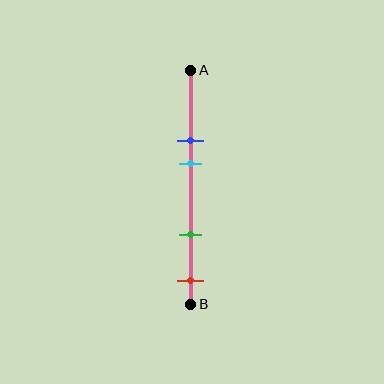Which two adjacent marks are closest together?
The blue and cyan marks are the closest adjacent pair.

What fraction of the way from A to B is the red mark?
The red mark is approximately 90% (0.9) of the way from A to B.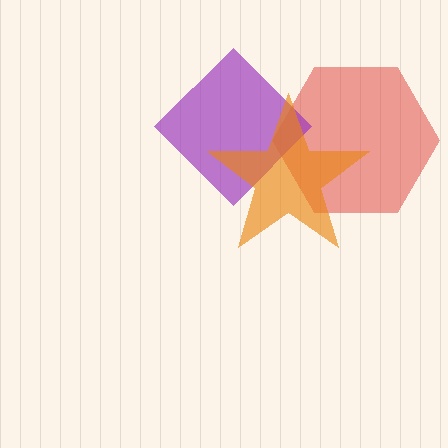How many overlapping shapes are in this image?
There are 3 overlapping shapes in the image.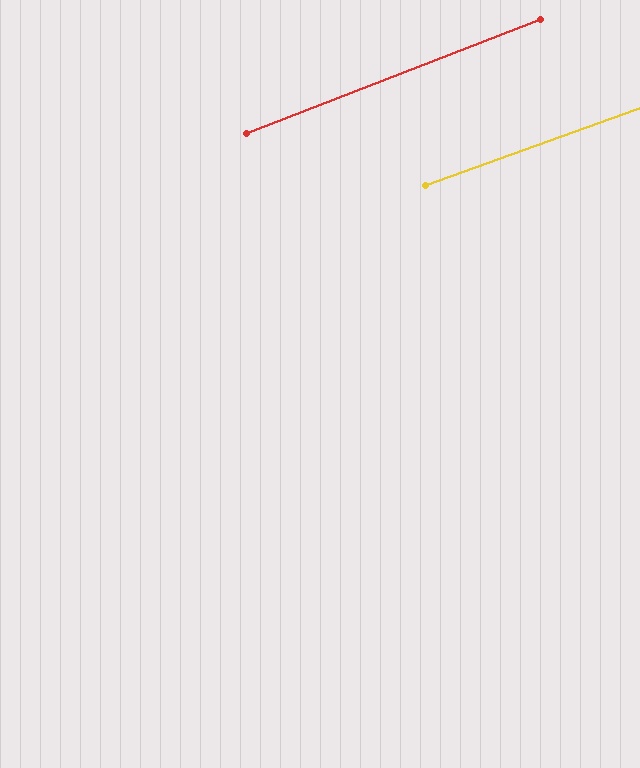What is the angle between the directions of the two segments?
Approximately 1 degree.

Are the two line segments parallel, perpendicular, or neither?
Parallel — their directions differ by only 1.3°.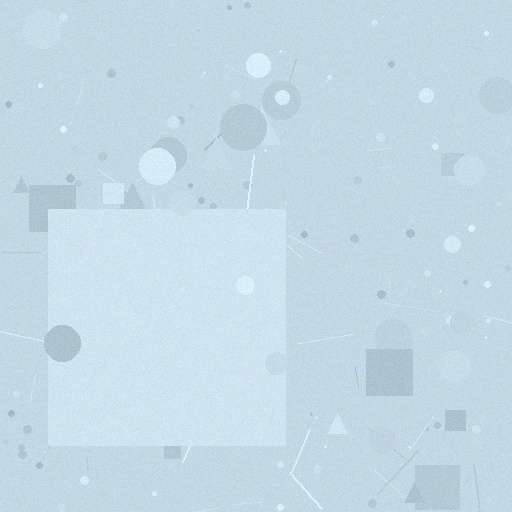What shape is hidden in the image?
A square is hidden in the image.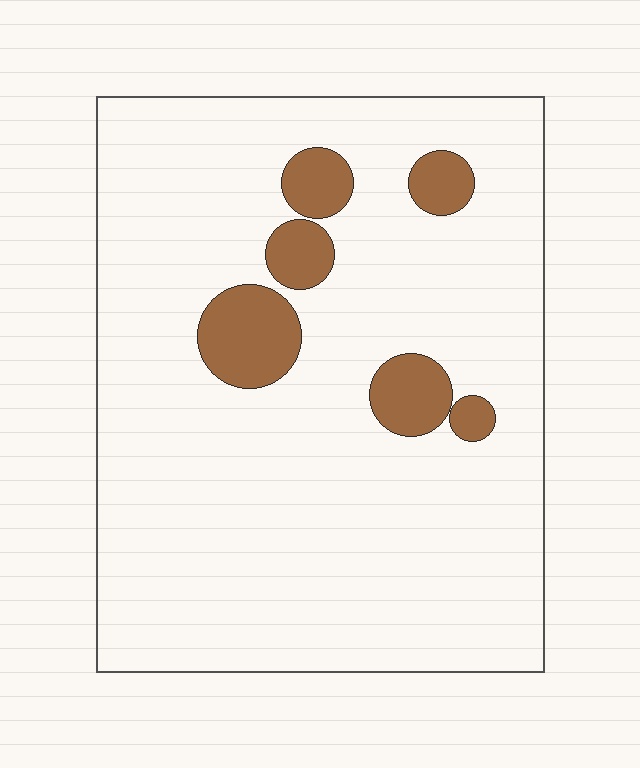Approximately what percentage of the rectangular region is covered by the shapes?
Approximately 10%.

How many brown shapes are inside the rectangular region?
6.